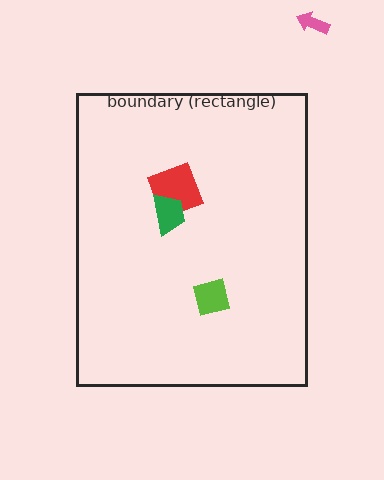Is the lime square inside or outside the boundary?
Inside.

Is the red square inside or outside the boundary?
Inside.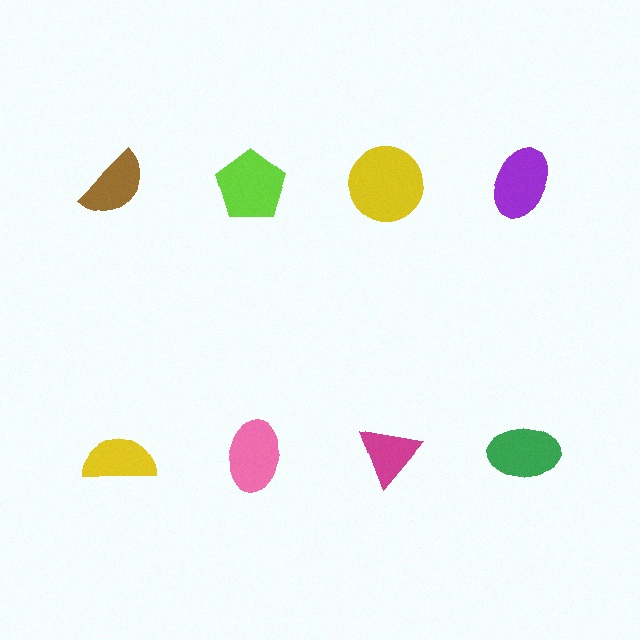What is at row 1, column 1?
A brown semicircle.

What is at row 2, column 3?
A magenta triangle.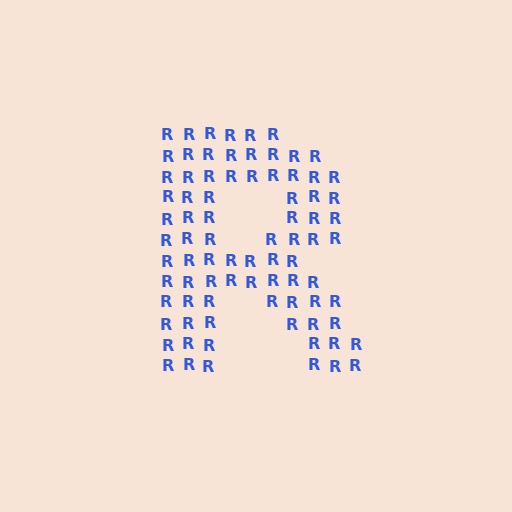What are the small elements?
The small elements are letter R's.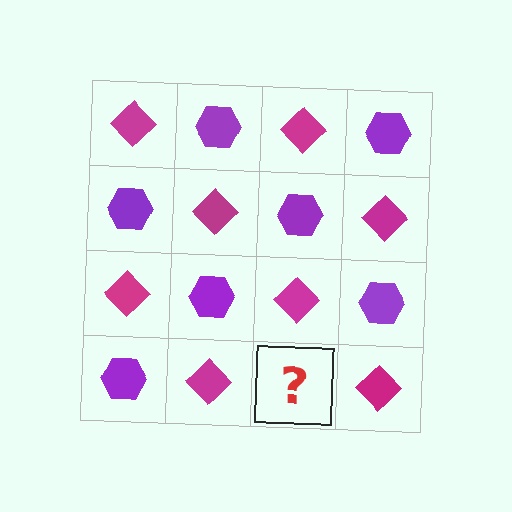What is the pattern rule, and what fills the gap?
The rule is that it alternates magenta diamond and purple hexagon in a checkerboard pattern. The gap should be filled with a purple hexagon.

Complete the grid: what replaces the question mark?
The question mark should be replaced with a purple hexagon.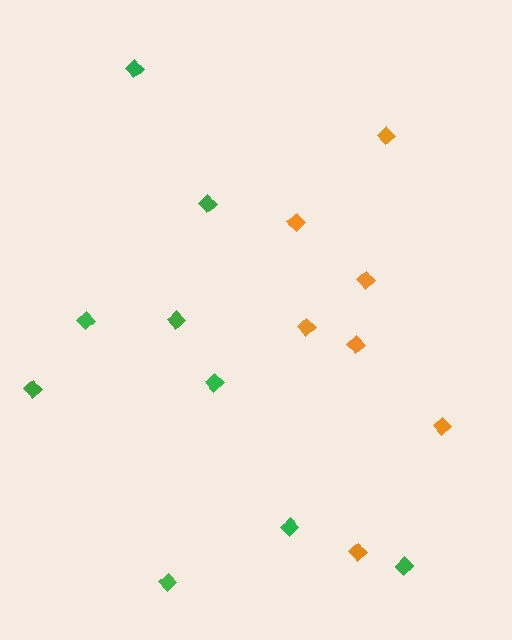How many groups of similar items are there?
There are 2 groups: one group of orange diamonds (7) and one group of green diamonds (9).